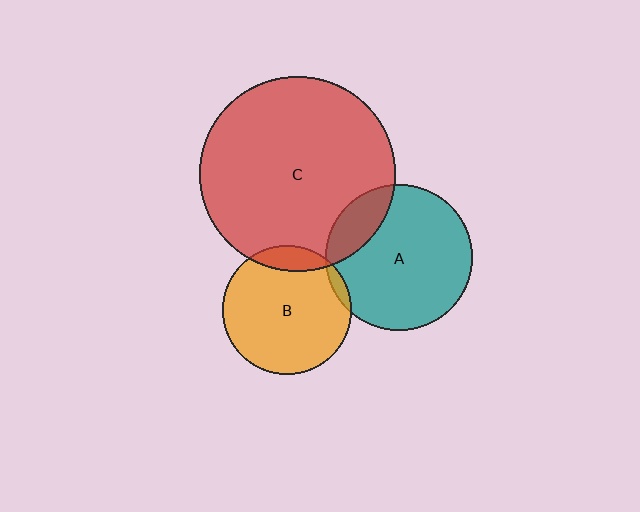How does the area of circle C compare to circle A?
Approximately 1.8 times.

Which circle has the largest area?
Circle C (red).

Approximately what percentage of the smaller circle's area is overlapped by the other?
Approximately 10%.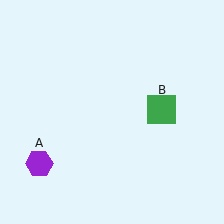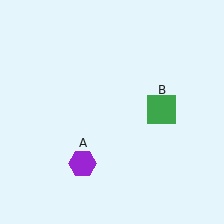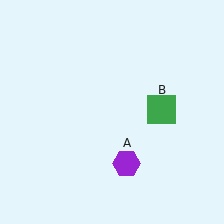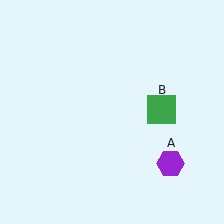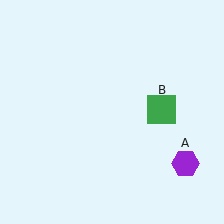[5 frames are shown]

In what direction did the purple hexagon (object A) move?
The purple hexagon (object A) moved right.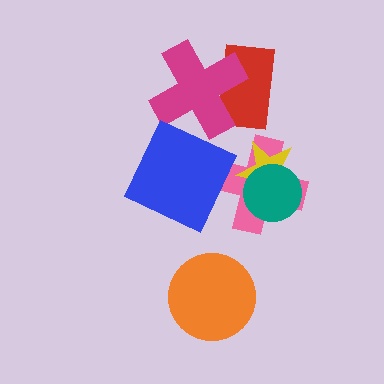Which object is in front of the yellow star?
The teal circle is in front of the yellow star.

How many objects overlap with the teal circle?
2 objects overlap with the teal circle.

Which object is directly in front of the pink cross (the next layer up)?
The yellow star is directly in front of the pink cross.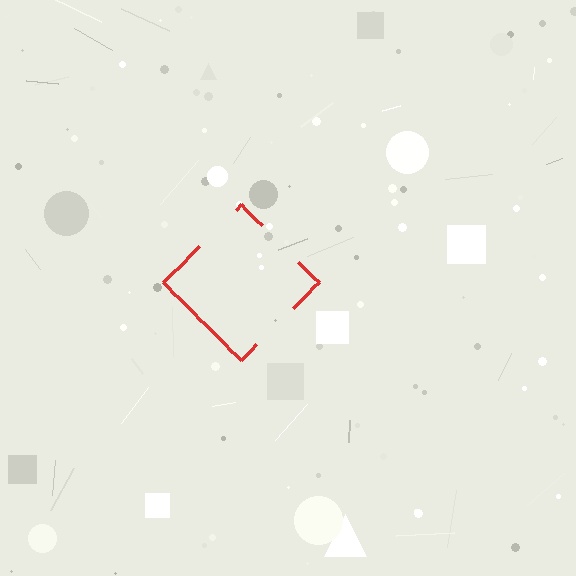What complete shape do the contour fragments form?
The contour fragments form a diamond.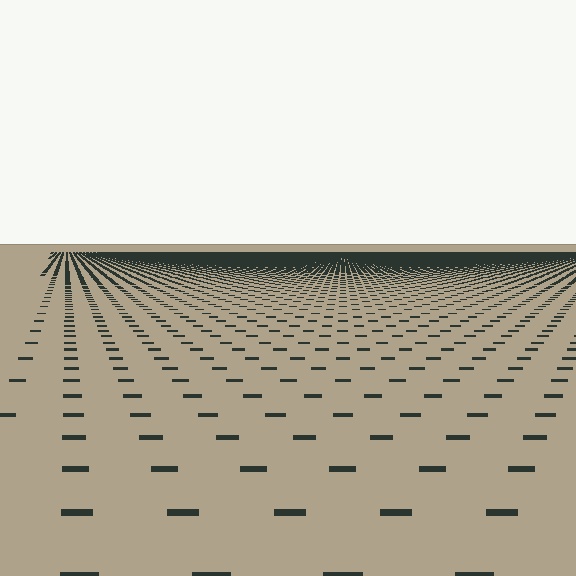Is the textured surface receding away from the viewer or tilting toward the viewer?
The surface is receding away from the viewer. Texture elements get smaller and denser toward the top.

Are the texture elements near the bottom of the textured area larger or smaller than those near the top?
Larger. Near the bottom, elements are closer to the viewer and appear at a bigger on-screen size.